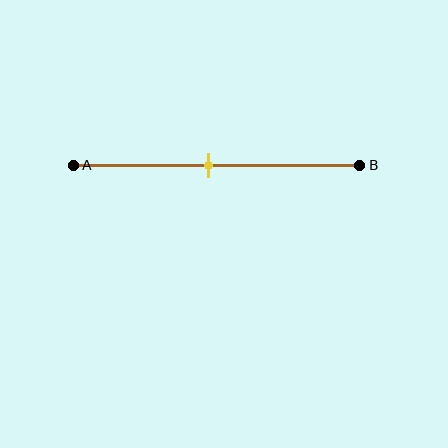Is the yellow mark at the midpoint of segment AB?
Yes, the mark is approximately at the midpoint.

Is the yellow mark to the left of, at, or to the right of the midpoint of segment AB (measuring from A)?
The yellow mark is approximately at the midpoint of segment AB.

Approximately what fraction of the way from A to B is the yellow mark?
The yellow mark is approximately 45% of the way from A to B.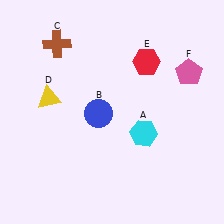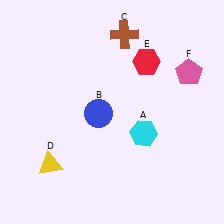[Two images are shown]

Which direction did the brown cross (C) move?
The brown cross (C) moved right.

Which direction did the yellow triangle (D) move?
The yellow triangle (D) moved down.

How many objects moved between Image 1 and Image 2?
2 objects moved between the two images.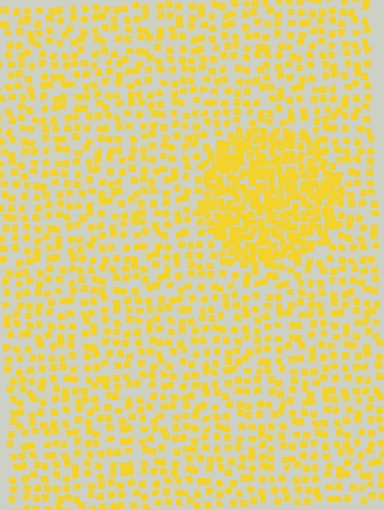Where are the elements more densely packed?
The elements are more densely packed inside the circle boundary.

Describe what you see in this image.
The image contains small yellow elements arranged at two different densities. A circle-shaped region is visible where the elements are more densely packed than the surrounding area.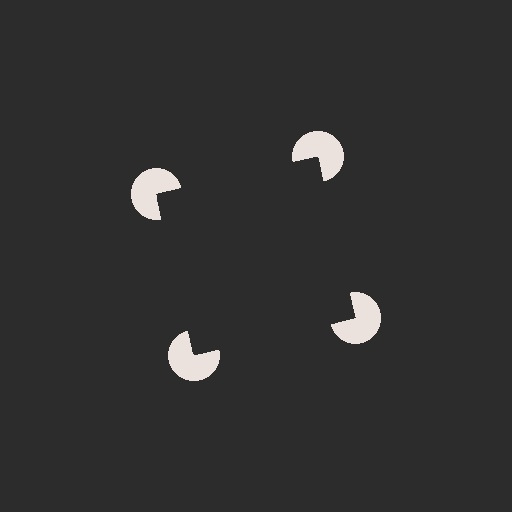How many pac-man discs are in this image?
There are 4 — one at each vertex of the illusory square.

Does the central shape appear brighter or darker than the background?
It typically appears slightly darker than the background, even though no actual brightness change is drawn.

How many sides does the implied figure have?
4 sides.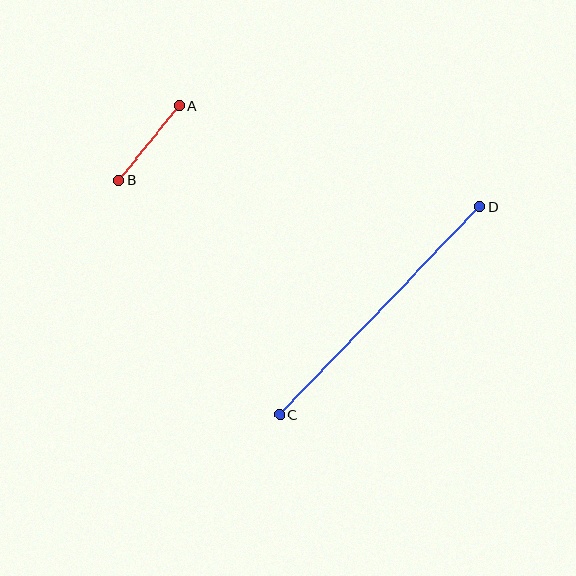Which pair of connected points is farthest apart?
Points C and D are farthest apart.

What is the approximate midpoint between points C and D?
The midpoint is at approximately (380, 311) pixels.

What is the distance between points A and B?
The distance is approximately 96 pixels.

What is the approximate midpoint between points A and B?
The midpoint is at approximately (149, 143) pixels.